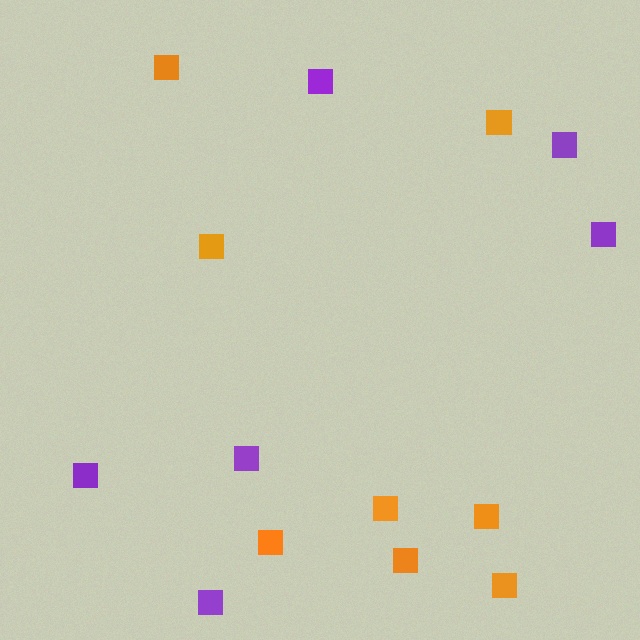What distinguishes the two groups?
There are 2 groups: one group of purple squares (6) and one group of orange squares (8).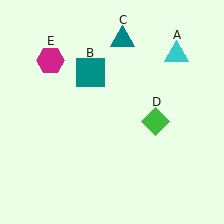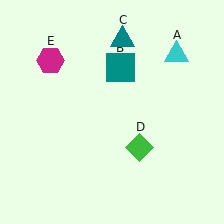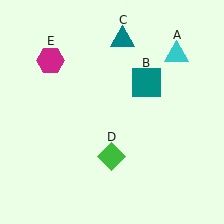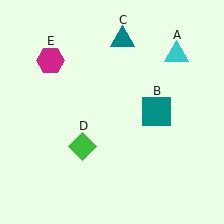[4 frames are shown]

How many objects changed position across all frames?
2 objects changed position: teal square (object B), green diamond (object D).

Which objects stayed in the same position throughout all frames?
Cyan triangle (object A) and teal triangle (object C) and magenta hexagon (object E) remained stationary.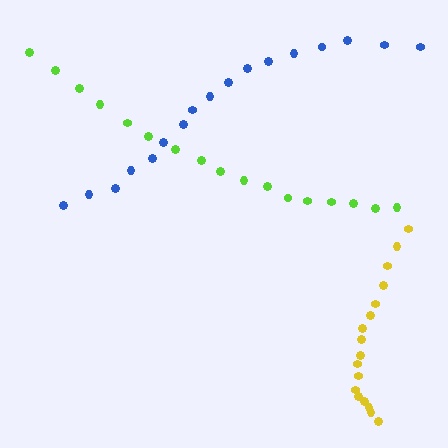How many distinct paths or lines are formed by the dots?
There are 3 distinct paths.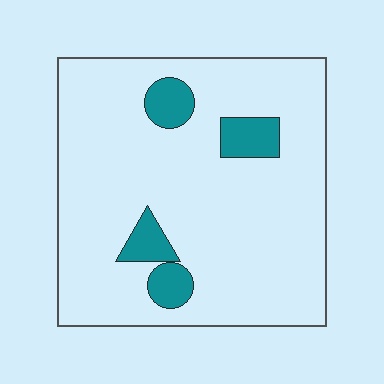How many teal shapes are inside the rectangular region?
4.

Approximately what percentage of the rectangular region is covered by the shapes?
Approximately 10%.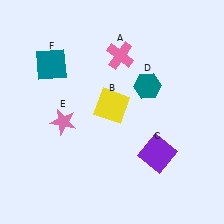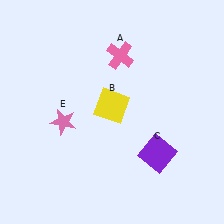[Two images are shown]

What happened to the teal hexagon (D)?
The teal hexagon (D) was removed in Image 2. It was in the top-right area of Image 1.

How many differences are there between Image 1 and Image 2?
There are 2 differences between the two images.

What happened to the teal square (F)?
The teal square (F) was removed in Image 2. It was in the top-left area of Image 1.